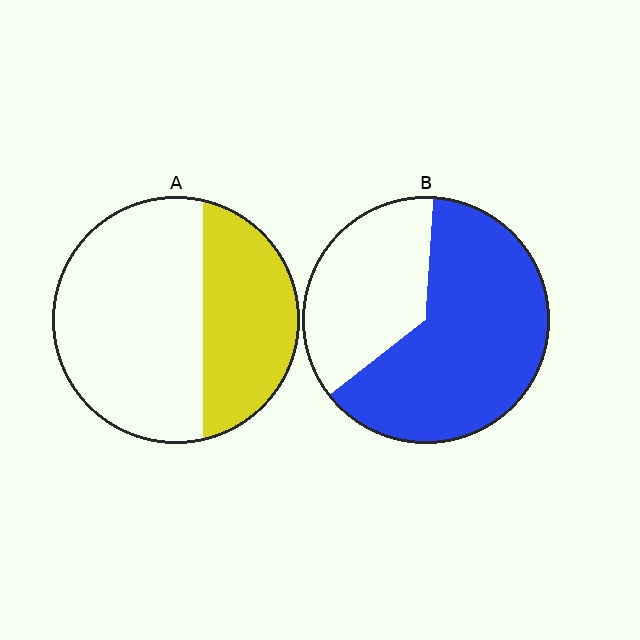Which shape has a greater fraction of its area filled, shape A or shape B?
Shape B.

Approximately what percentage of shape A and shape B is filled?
A is approximately 35% and B is approximately 65%.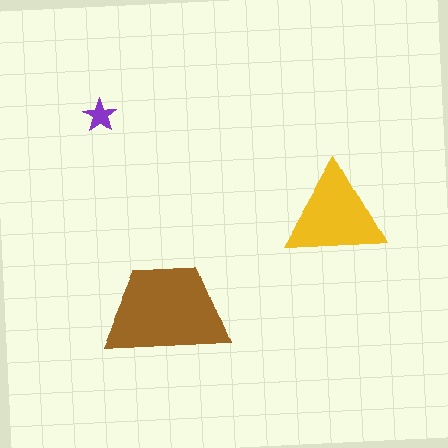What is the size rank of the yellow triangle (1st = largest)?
2nd.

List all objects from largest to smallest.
The brown trapezoid, the yellow triangle, the purple star.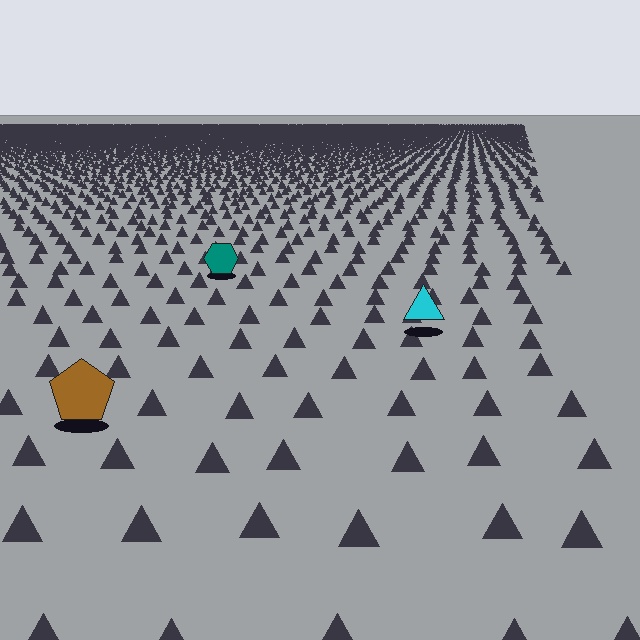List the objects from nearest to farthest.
From nearest to farthest: the brown pentagon, the cyan triangle, the teal hexagon.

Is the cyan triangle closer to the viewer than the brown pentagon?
No. The brown pentagon is closer — you can tell from the texture gradient: the ground texture is coarser near it.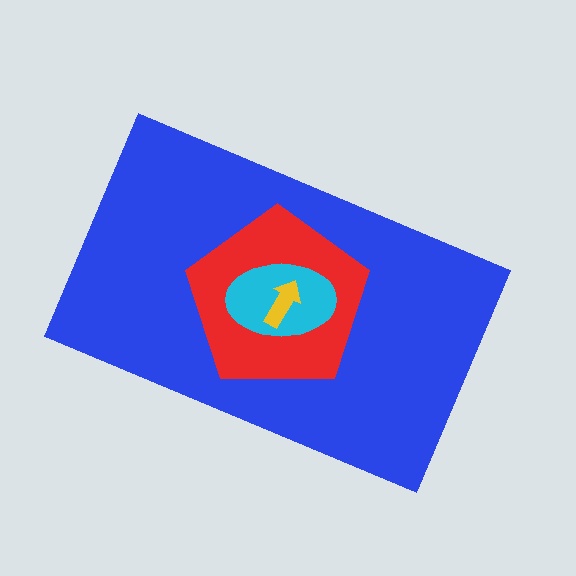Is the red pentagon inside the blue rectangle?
Yes.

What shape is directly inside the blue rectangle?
The red pentagon.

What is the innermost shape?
The yellow arrow.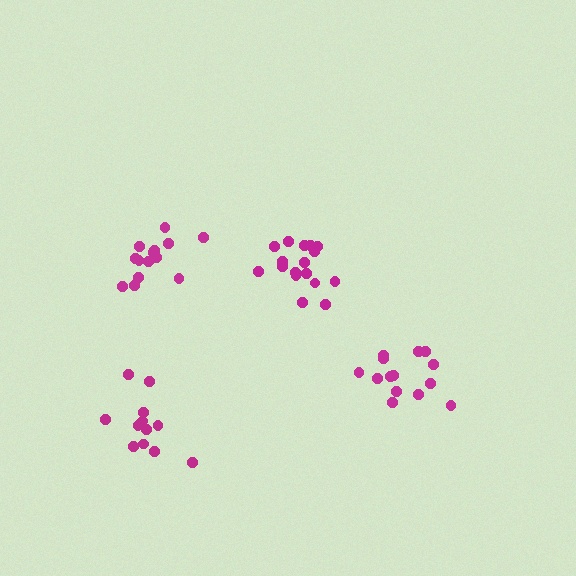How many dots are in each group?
Group 1: 12 dots, Group 2: 17 dots, Group 3: 14 dots, Group 4: 14 dots (57 total).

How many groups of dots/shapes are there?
There are 4 groups.